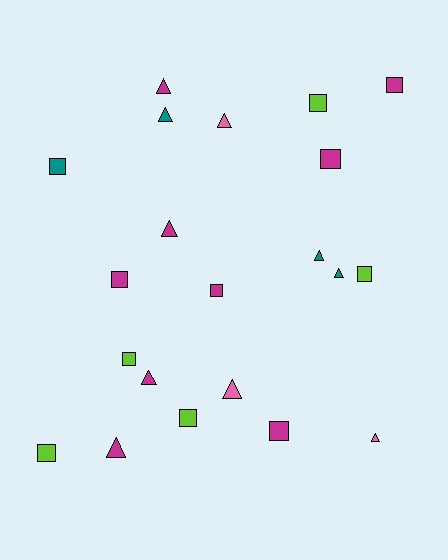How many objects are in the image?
There are 21 objects.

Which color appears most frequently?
Magenta, with 9 objects.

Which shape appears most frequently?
Square, with 11 objects.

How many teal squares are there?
There is 1 teal square.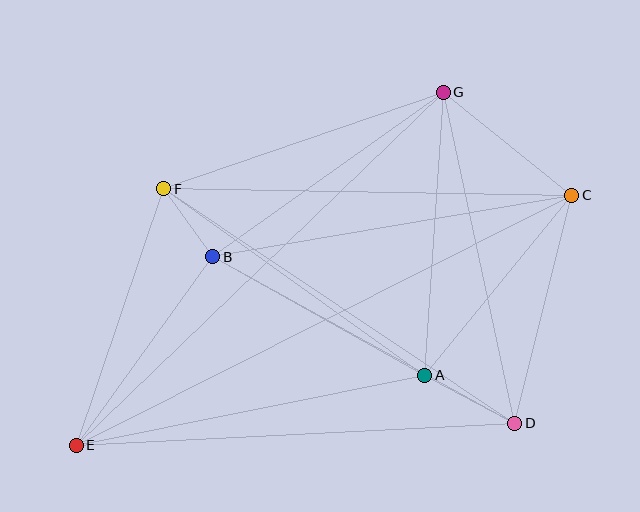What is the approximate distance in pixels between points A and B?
The distance between A and B is approximately 243 pixels.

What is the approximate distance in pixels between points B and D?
The distance between B and D is approximately 345 pixels.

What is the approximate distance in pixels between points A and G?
The distance between A and G is approximately 284 pixels.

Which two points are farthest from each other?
Points C and E are farthest from each other.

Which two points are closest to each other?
Points B and F are closest to each other.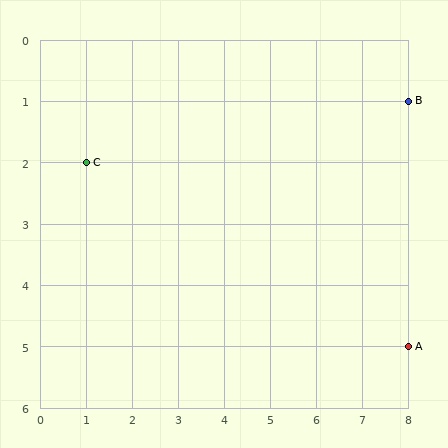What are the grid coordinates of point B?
Point B is at grid coordinates (8, 1).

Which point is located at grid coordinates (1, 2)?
Point C is at (1, 2).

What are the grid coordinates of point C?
Point C is at grid coordinates (1, 2).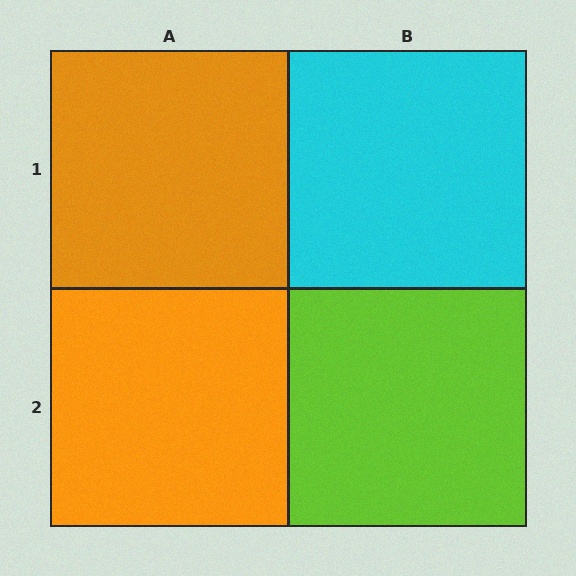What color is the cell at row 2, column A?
Orange.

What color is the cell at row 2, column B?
Lime.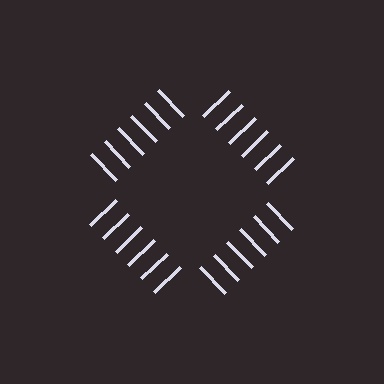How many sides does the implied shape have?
4 sides — the line-ends trace a square.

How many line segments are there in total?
24 — 6 along each of the 4 edges.